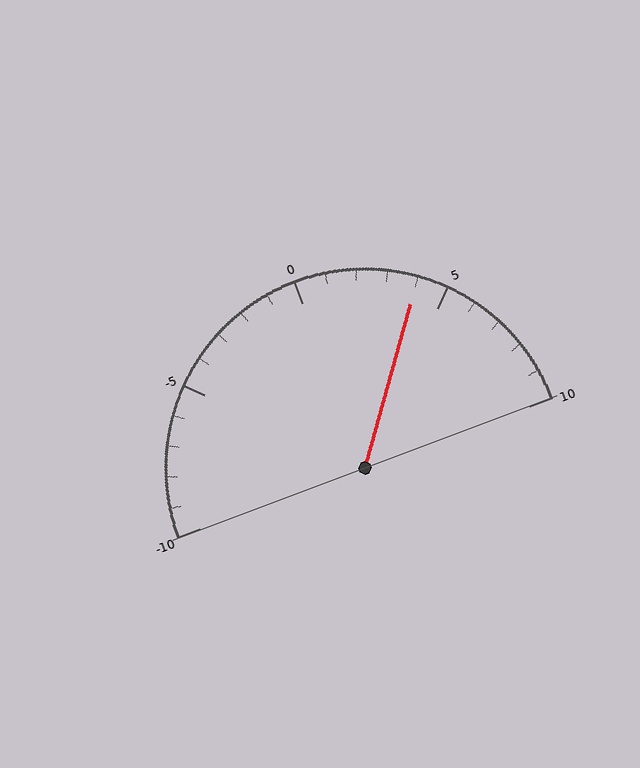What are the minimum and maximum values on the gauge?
The gauge ranges from -10 to 10.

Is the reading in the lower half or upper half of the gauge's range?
The reading is in the upper half of the range (-10 to 10).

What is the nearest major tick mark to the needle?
The nearest major tick mark is 5.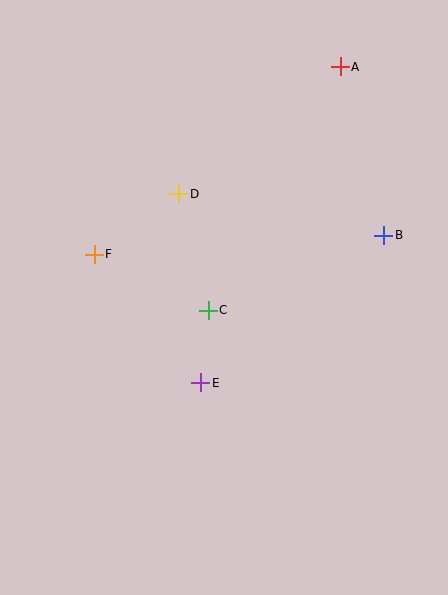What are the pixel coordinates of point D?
Point D is at (179, 194).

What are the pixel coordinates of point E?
Point E is at (201, 383).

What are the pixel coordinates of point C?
Point C is at (208, 310).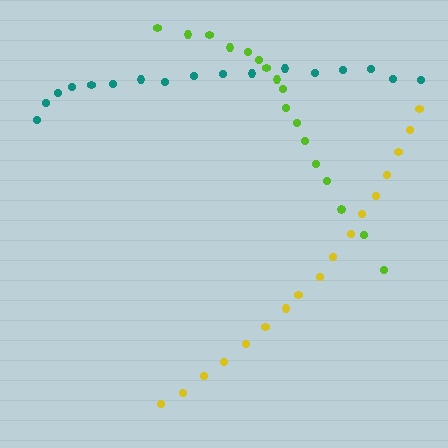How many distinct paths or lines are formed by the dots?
There are 3 distinct paths.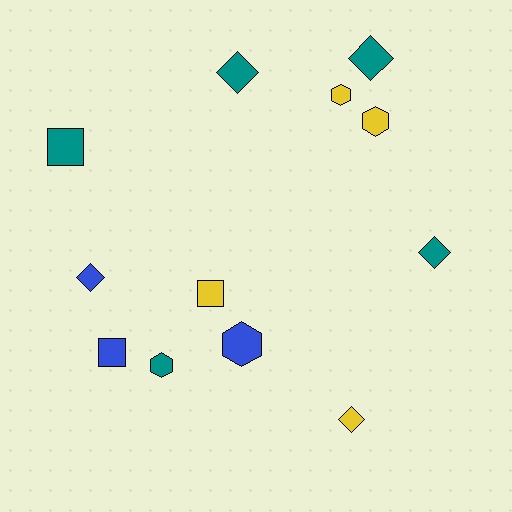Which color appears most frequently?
Teal, with 5 objects.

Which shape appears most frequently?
Diamond, with 5 objects.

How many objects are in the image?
There are 12 objects.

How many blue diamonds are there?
There is 1 blue diamond.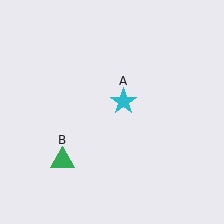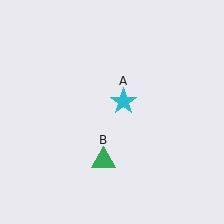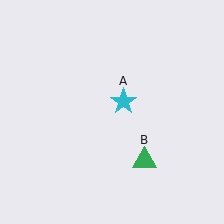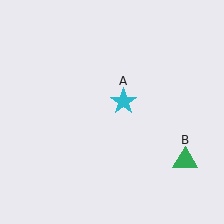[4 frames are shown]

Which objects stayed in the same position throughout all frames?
Cyan star (object A) remained stationary.